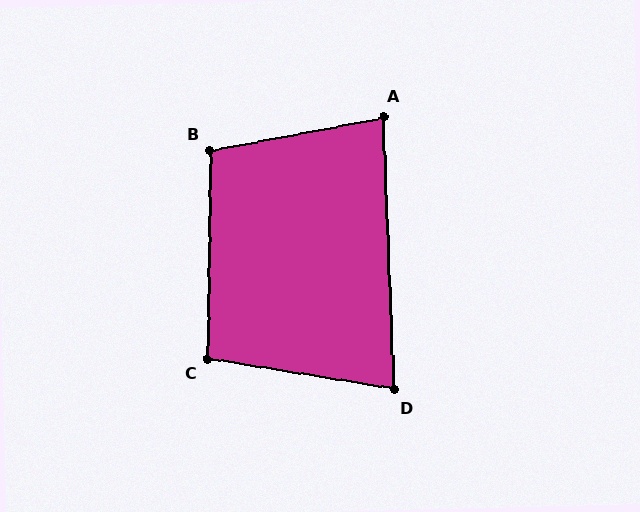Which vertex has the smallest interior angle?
D, at approximately 79 degrees.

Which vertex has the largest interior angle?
B, at approximately 101 degrees.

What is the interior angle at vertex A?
Approximately 82 degrees (acute).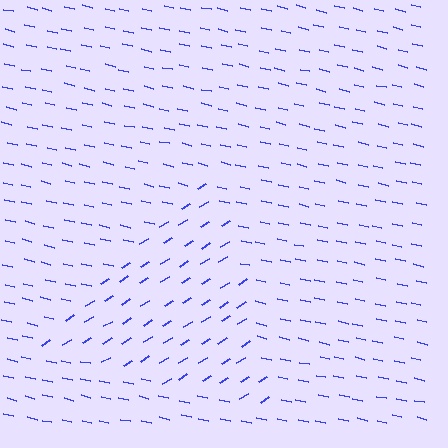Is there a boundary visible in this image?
Yes, there is a texture boundary formed by a change in line orientation.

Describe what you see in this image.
The image is filled with small blue line segments. A triangle region in the image has lines oriented differently from the surrounding lines, creating a visible texture boundary.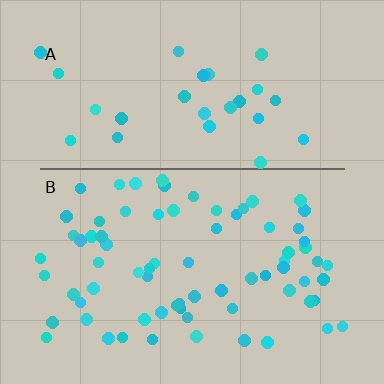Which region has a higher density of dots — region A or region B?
B (the bottom).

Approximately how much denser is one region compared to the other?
Approximately 2.5× — region B over region A.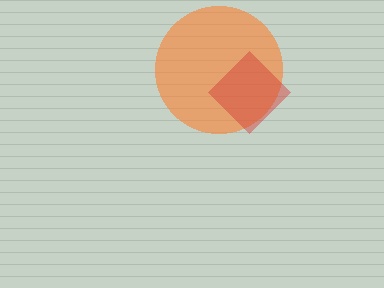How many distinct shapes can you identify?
There are 2 distinct shapes: an orange circle, a red diamond.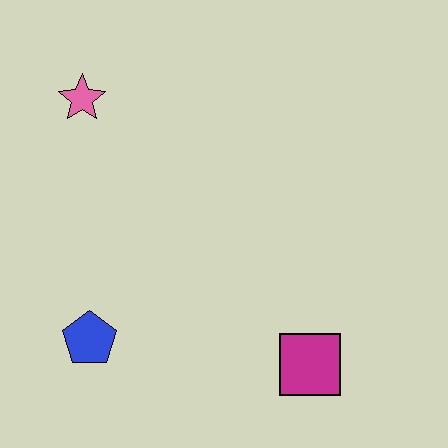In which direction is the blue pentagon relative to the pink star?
The blue pentagon is below the pink star.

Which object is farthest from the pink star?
The magenta square is farthest from the pink star.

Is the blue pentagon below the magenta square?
No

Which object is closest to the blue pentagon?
The magenta square is closest to the blue pentagon.